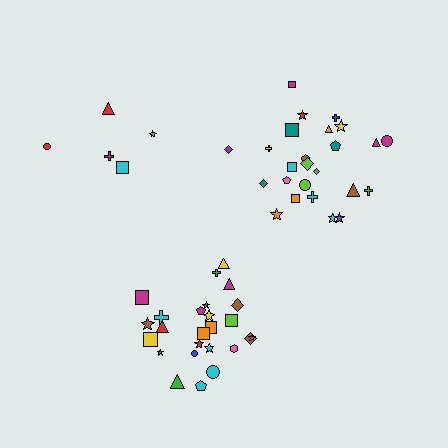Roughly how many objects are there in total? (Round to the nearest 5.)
Roughly 55 objects in total.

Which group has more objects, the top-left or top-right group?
The top-right group.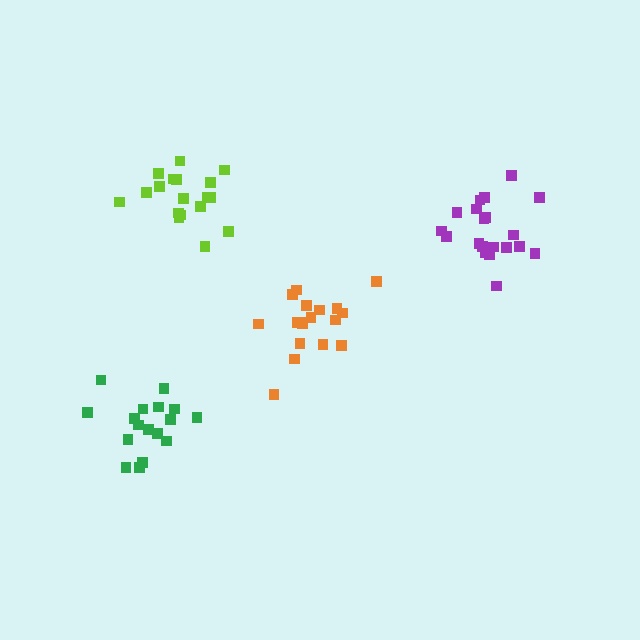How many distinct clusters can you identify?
There are 4 distinct clusters.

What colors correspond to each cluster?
The clusters are colored: green, orange, purple, lime.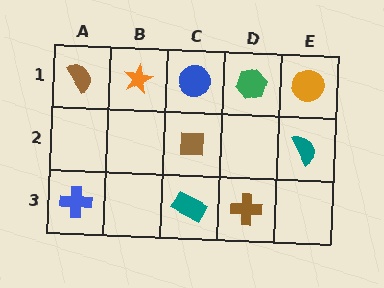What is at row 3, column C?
A teal rectangle.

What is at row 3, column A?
A blue cross.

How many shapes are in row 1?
5 shapes.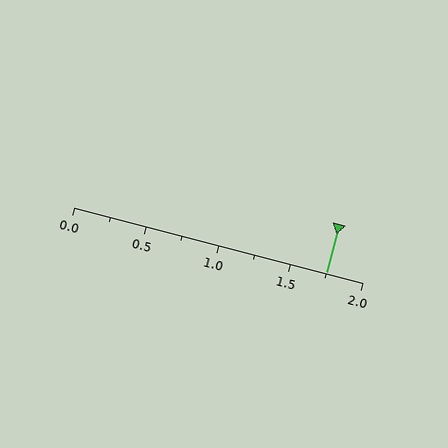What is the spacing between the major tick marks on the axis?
The major ticks are spaced 0.5 apart.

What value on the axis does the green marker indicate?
The marker indicates approximately 1.75.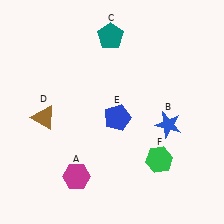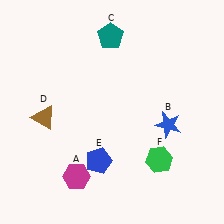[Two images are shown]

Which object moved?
The blue pentagon (E) moved down.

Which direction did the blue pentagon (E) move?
The blue pentagon (E) moved down.